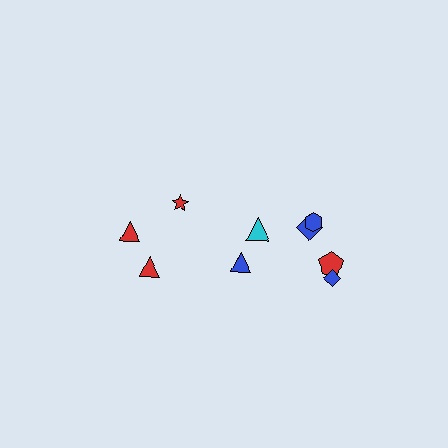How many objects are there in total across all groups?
There are 9 objects.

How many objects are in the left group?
There are 3 objects.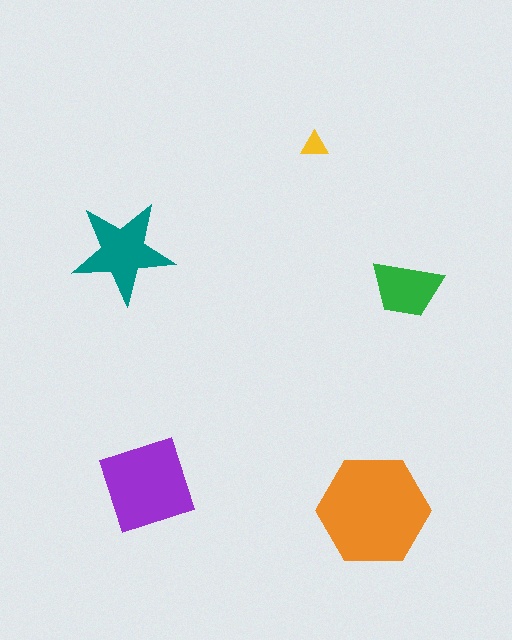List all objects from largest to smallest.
The orange hexagon, the purple square, the teal star, the green trapezoid, the yellow triangle.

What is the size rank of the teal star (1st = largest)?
3rd.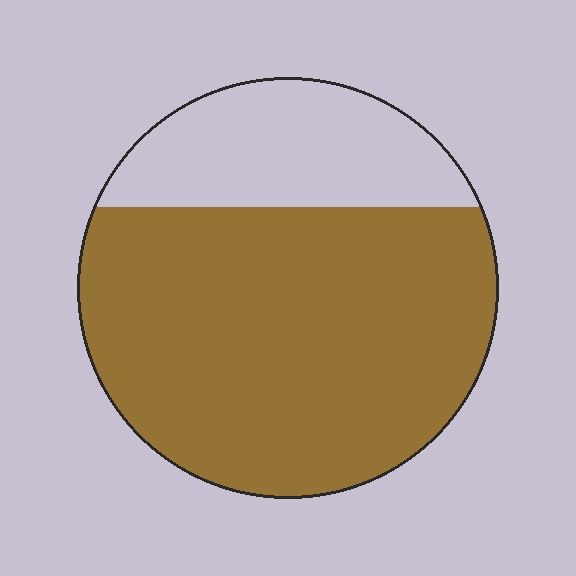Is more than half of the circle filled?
Yes.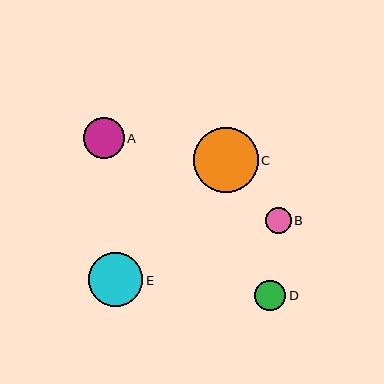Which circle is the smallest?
Circle B is the smallest with a size of approximately 25 pixels.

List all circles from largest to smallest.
From largest to smallest: C, E, A, D, B.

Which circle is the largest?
Circle C is the largest with a size of approximately 65 pixels.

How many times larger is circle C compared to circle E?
Circle C is approximately 1.2 times the size of circle E.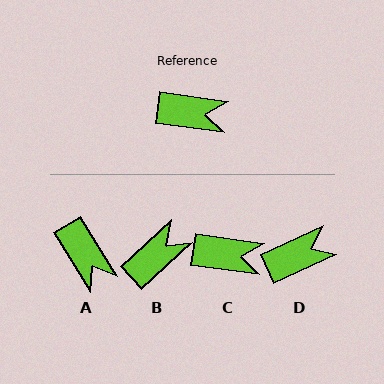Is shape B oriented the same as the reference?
No, it is off by about 50 degrees.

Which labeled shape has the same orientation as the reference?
C.